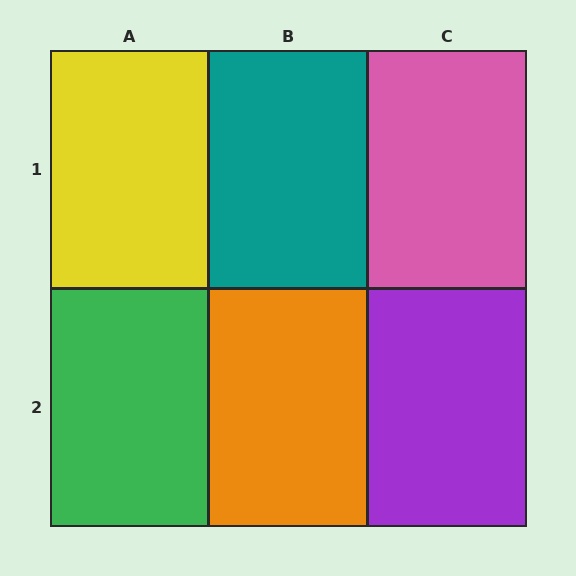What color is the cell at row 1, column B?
Teal.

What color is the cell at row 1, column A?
Yellow.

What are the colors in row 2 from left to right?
Green, orange, purple.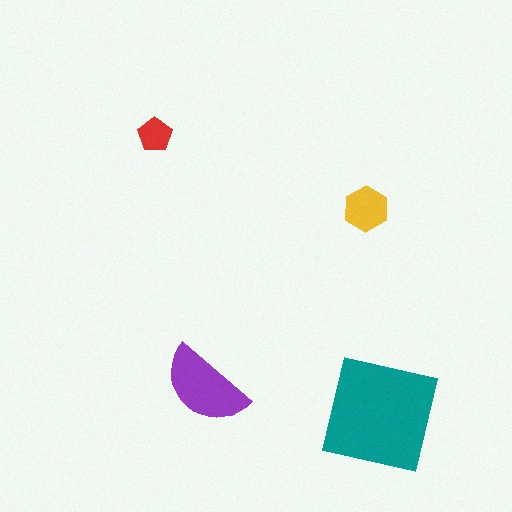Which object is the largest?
The teal square.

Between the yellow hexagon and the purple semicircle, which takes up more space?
The purple semicircle.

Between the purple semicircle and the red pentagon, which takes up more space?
The purple semicircle.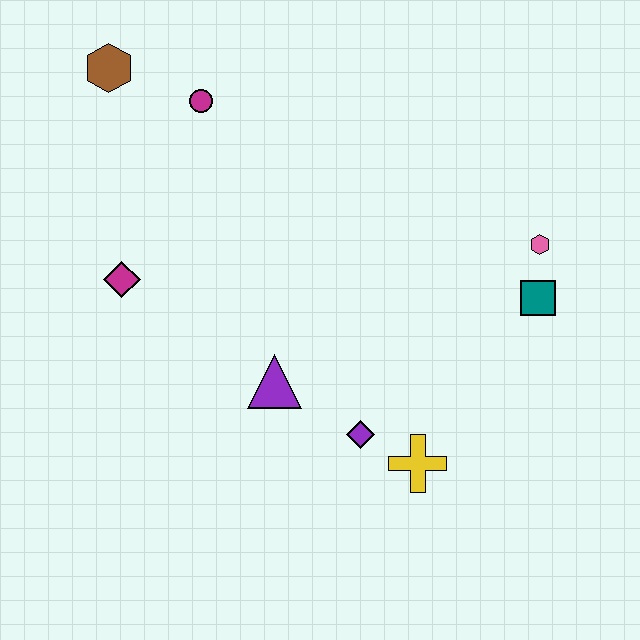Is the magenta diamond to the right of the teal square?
No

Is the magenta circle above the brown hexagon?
No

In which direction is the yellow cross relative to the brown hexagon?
The yellow cross is below the brown hexagon.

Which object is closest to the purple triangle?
The purple diamond is closest to the purple triangle.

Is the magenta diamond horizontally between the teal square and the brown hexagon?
Yes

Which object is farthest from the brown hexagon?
The yellow cross is farthest from the brown hexagon.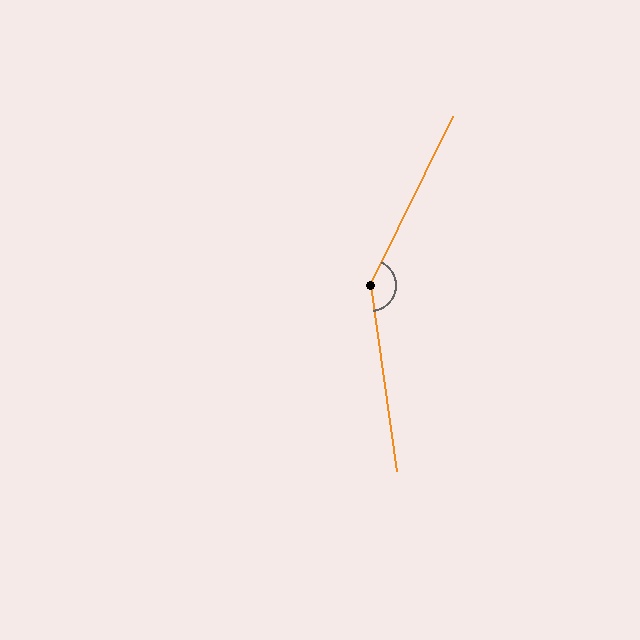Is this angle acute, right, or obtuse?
It is obtuse.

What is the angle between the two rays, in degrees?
Approximately 146 degrees.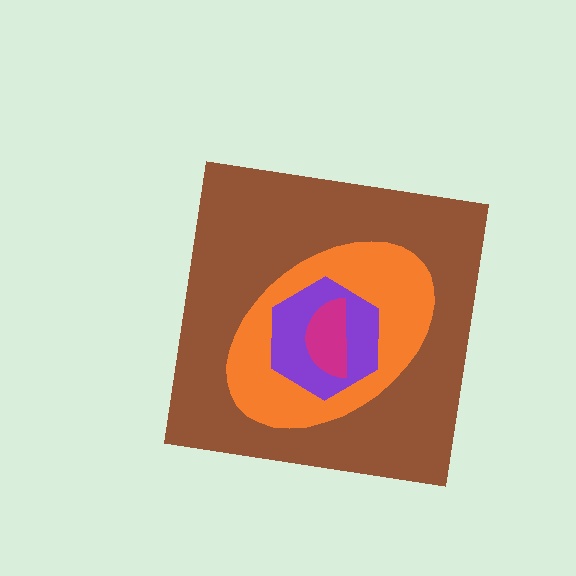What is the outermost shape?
The brown square.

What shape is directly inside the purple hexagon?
The magenta semicircle.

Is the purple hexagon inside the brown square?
Yes.